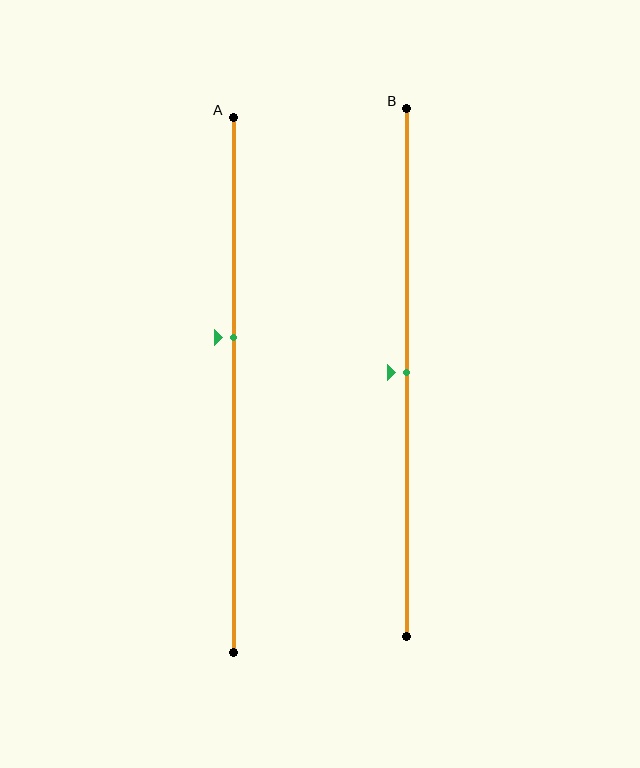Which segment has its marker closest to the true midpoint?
Segment B has its marker closest to the true midpoint.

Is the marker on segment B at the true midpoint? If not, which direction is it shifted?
Yes, the marker on segment B is at the true midpoint.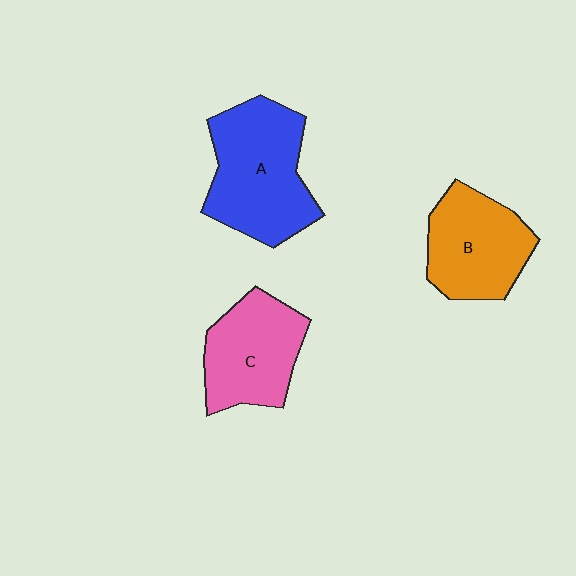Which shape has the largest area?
Shape A (blue).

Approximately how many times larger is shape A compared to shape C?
Approximately 1.3 times.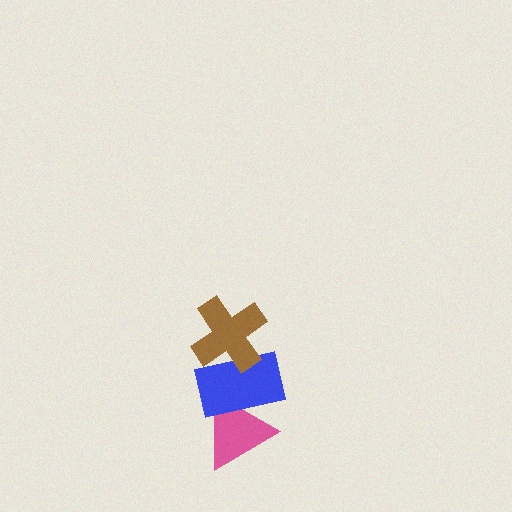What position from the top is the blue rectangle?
The blue rectangle is 2nd from the top.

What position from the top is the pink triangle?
The pink triangle is 3rd from the top.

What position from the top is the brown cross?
The brown cross is 1st from the top.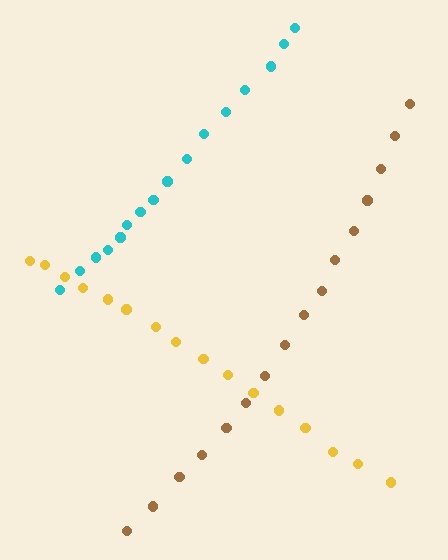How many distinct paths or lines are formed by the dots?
There are 3 distinct paths.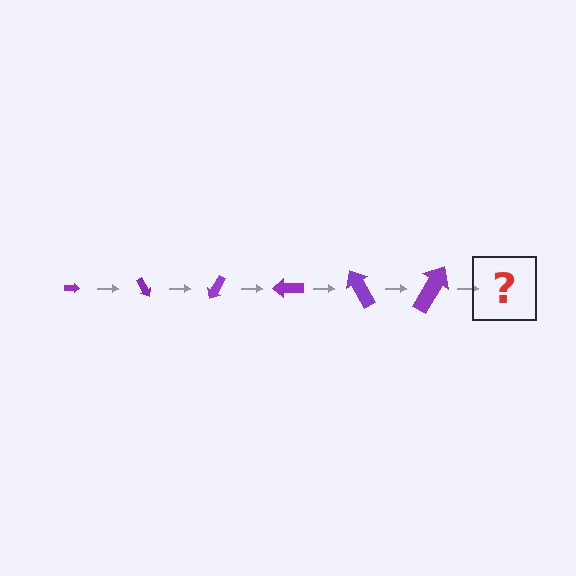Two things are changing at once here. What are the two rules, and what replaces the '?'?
The two rules are that the arrow grows larger each step and it rotates 60 degrees each step. The '?' should be an arrow, larger than the previous one and rotated 360 degrees from the start.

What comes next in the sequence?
The next element should be an arrow, larger than the previous one and rotated 360 degrees from the start.